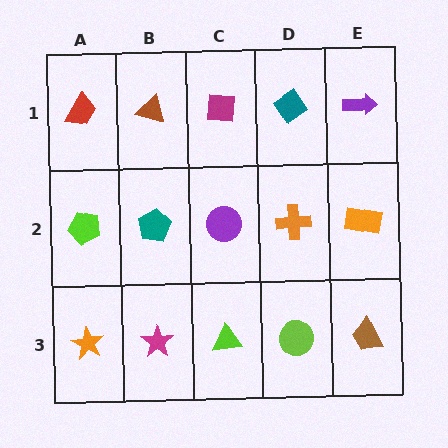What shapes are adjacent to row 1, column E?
An orange rectangle (row 2, column E), a teal diamond (row 1, column D).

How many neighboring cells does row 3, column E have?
2.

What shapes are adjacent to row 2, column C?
A magenta square (row 1, column C), a lime triangle (row 3, column C), a teal pentagon (row 2, column B), an orange cross (row 2, column D).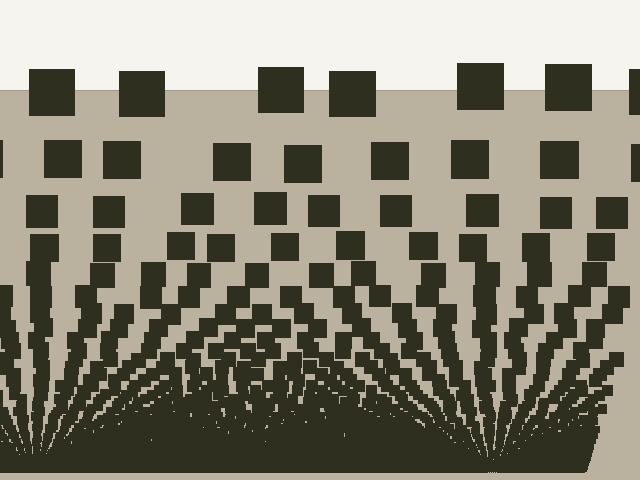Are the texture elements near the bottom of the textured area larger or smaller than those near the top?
Smaller. The gradient is inverted — elements near the bottom are smaller and denser.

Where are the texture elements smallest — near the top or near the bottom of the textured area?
Near the bottom.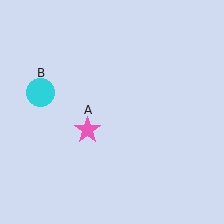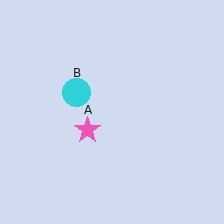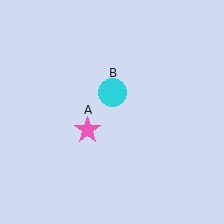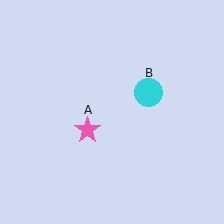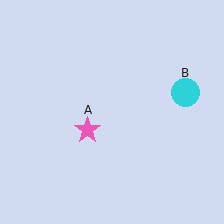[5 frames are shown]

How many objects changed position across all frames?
1 object changed position: cyan circle (object B).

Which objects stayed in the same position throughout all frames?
Pink star (object A) remained stationary.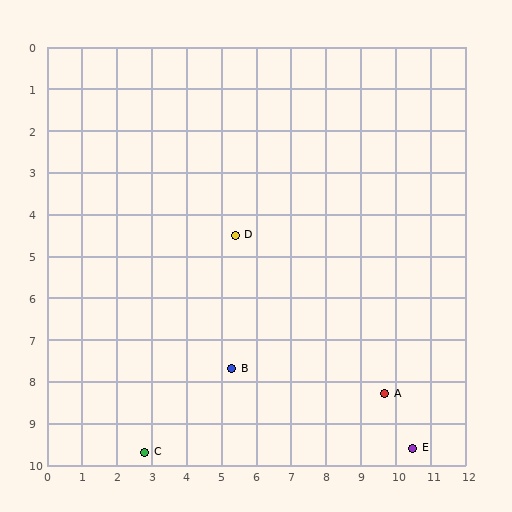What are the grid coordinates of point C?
Point C is at approximately (2.8, 9.7).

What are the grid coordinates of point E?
Point E is at approximately (10.5, 9.6).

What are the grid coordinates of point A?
Point A is at approximately (9.7, 8.3).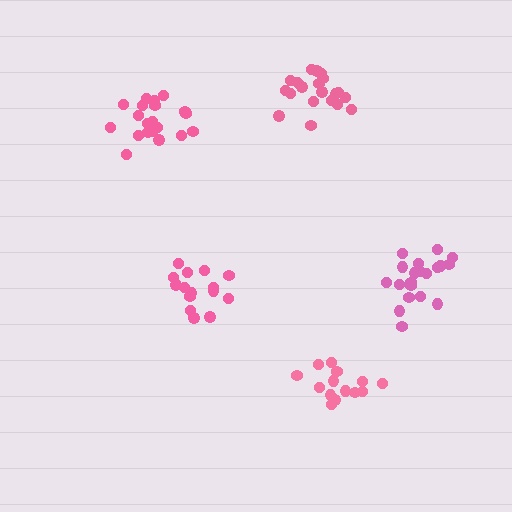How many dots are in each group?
Group 1: 20 dots, Group 2: 20 dots, Group 3: 14 dots, Group 4: 15 dots, Group 5: 20 dots (89 total).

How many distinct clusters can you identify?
There are 5 distinct clusters.